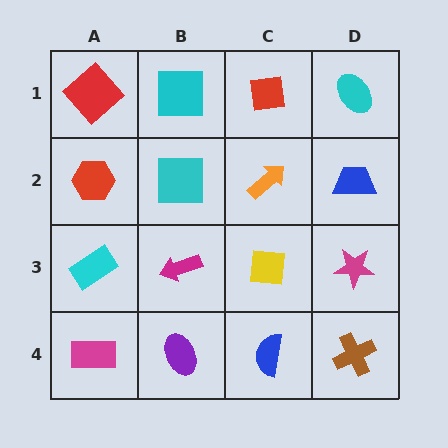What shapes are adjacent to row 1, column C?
An orange arrow (row 2, column C), a cyan square (row 1, column B), a cyan ellipse (row 1, column D).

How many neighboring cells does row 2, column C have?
4.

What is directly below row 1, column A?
A red hexagon.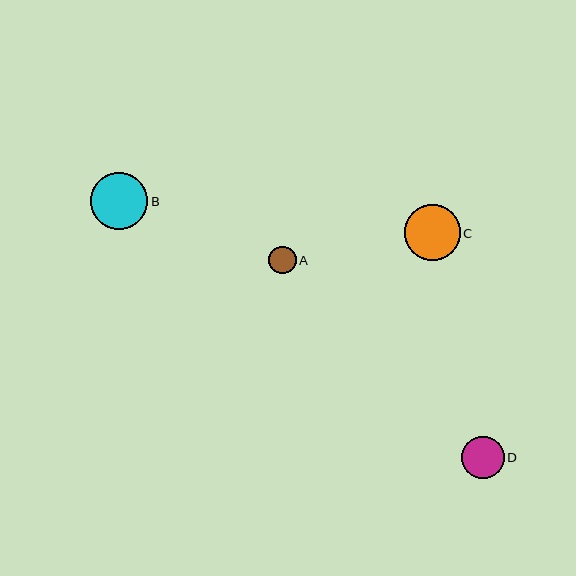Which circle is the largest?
Circle B is the largest with a size of approximately 58 pixels.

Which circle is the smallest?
Circle A is the smallest with a size of approximately 27 pixels.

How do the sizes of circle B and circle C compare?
Circle B and circle C are approximately the same size.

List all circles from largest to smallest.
From largest to smallest: B, C, D, A.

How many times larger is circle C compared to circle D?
Circle C is approximately 1.3 times the size of circle D.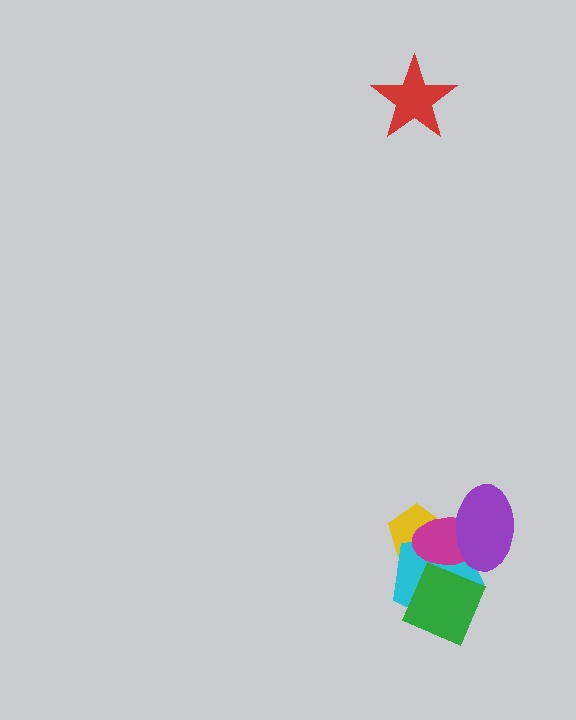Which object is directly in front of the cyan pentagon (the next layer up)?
The magenta ellipse is directly in front of the cyan pentagon.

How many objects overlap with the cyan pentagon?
4 objects overlap with the cyan pentagon.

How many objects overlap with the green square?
1 object overlaps with the green square.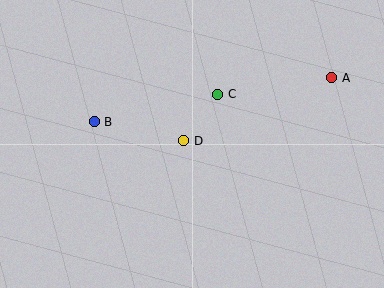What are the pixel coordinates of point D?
Point D is at (184, 141).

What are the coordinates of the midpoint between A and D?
The midpoint between A and D is at (258, 109).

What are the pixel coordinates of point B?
Point B is at (94, 122).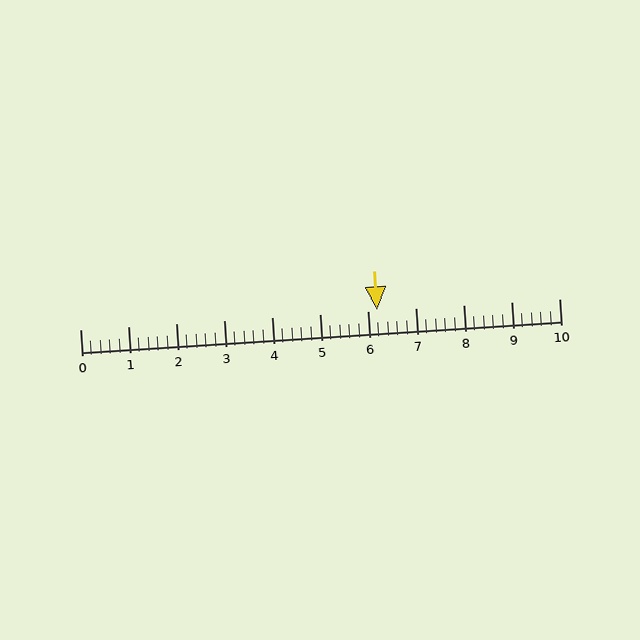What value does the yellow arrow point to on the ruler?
The yellow arrow points to approximately 6.2.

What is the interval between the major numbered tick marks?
The major tick marks are spaced 1 units apart.